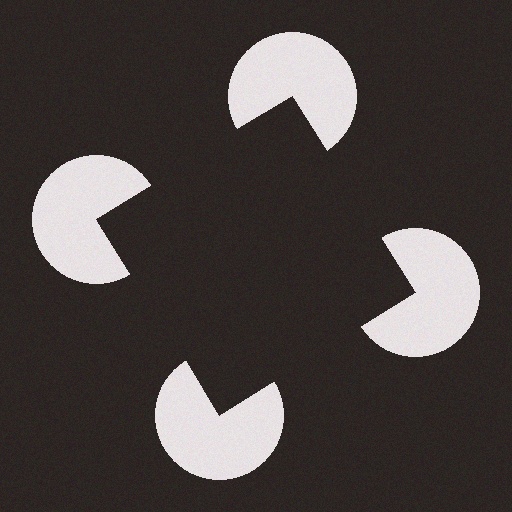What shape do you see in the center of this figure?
An illusory square — its edges are inferred from the aligned wedge cuts in the pac-man discs, not physically drawn.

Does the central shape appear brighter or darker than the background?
It typically appears slightly darker than the background, even though no actual brightness change is drawn.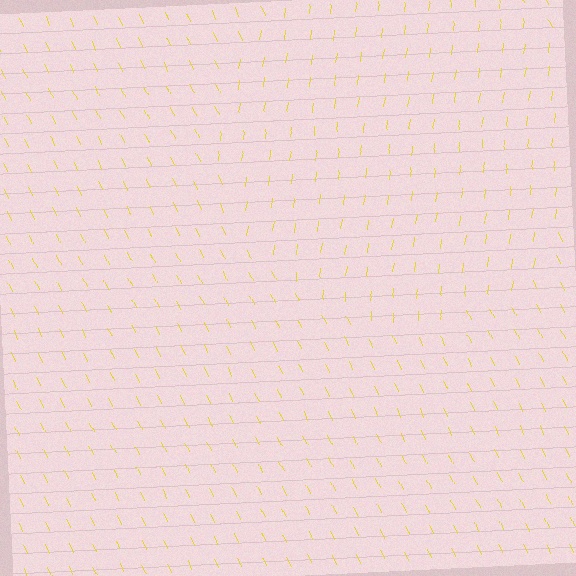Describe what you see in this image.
The image is filled with small yellow line segments. A circle region in the image has lines oriented differently from the surrounding lines, creating a visible texture boundary.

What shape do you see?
I see a circle.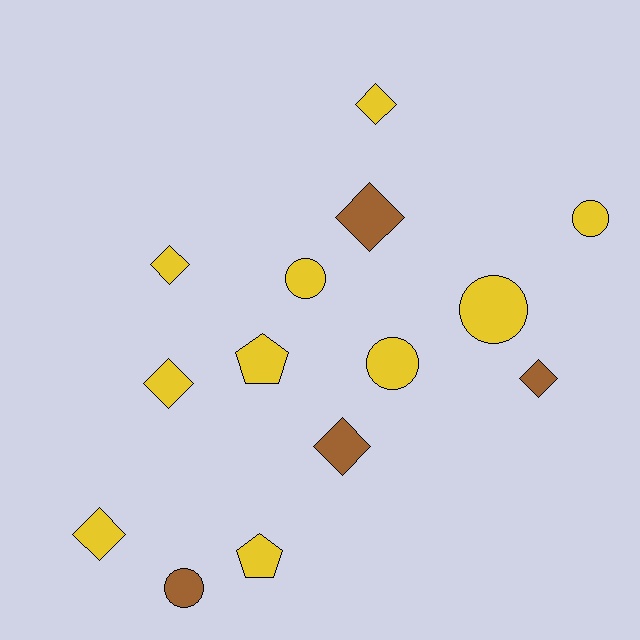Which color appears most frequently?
Yellow, with 10 objects.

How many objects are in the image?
There are 14 objects.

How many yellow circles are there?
There are 4 yellow circles.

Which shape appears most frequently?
Diamond, with 7 objects.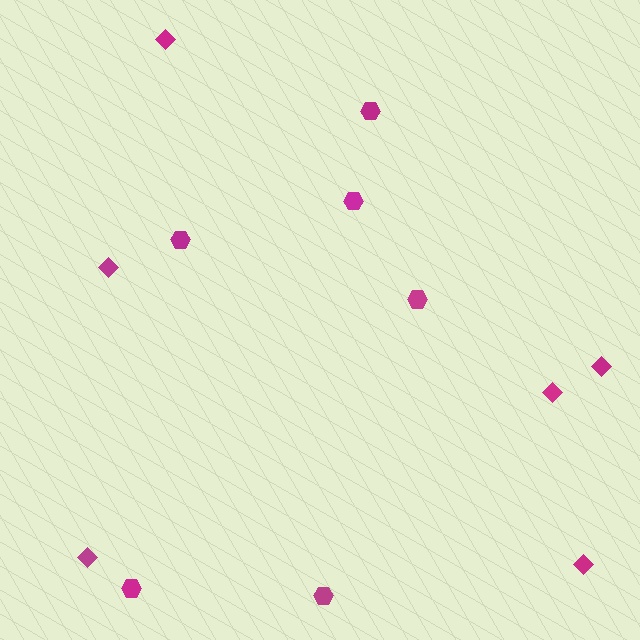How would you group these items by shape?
There are 2 groups: one group of diamonds (6) and one group of hexagons (6).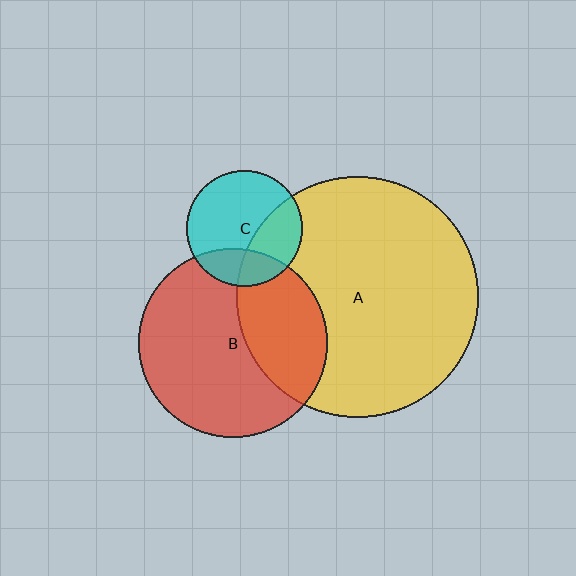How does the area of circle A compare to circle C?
Approximately 4.3 times.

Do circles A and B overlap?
Yes.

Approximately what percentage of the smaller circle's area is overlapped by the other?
Approximately 35%.